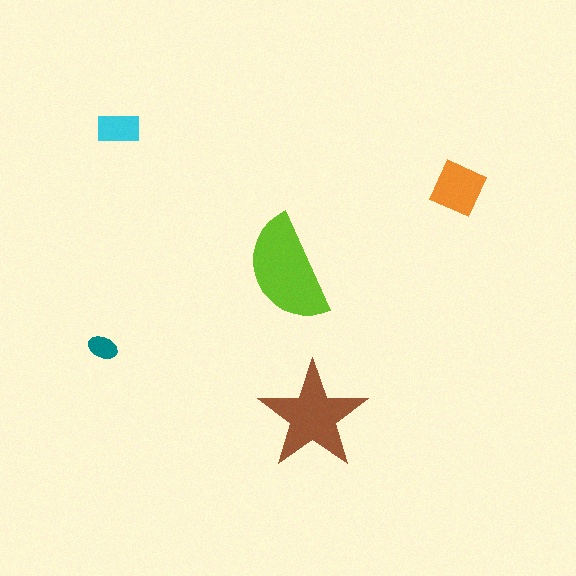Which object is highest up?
The cyan rectangle is topmost.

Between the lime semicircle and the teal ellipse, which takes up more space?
The lime semicircle.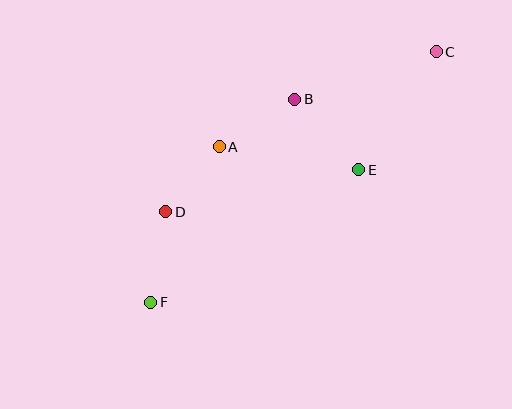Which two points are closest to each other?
Points A and D are closest to each other.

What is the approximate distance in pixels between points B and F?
The distance between B and F is approximately 249 pixels.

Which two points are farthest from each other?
Points C and F are farthest from each other.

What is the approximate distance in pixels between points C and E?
The distance between C and E is approximately 141 pixels.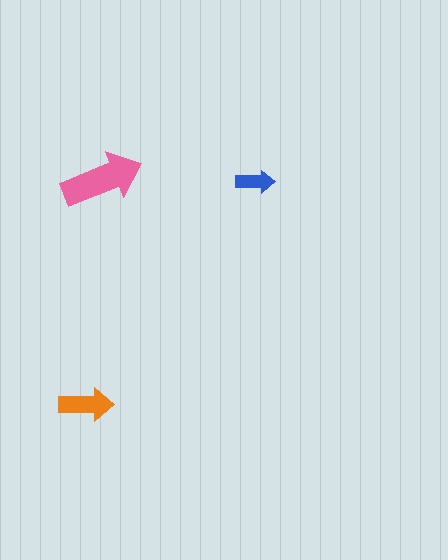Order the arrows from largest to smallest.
the pink one, the orange one, the blue one.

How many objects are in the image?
There are 3 objects in the image.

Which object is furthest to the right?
The blue arrow is rightmost.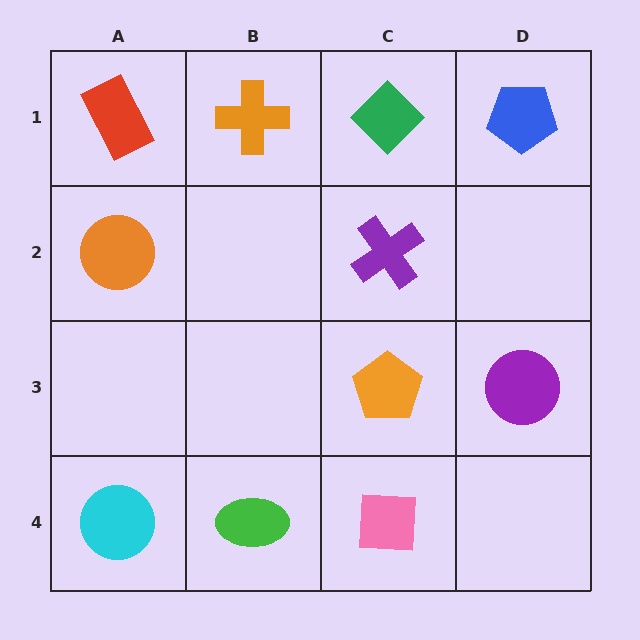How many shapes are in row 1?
4 shapes.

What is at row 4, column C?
A pink square.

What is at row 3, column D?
A purple circle.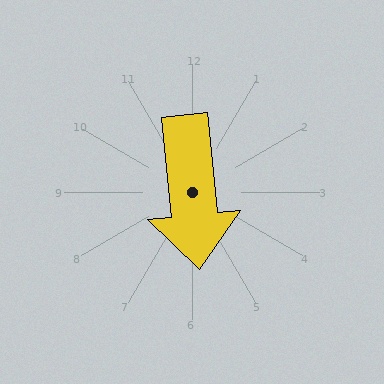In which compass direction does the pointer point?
South.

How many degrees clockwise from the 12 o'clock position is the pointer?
Approximately 174 degrees.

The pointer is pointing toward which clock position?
Roughly 6 o'clock.